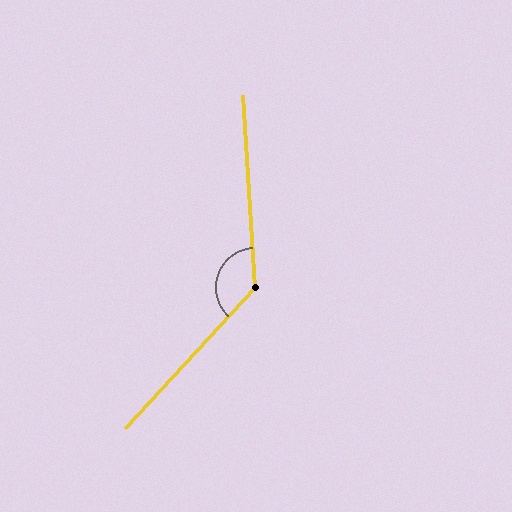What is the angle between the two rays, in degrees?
Approximately 134 degrees.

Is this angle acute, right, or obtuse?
It is obtuse.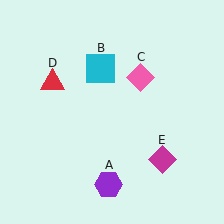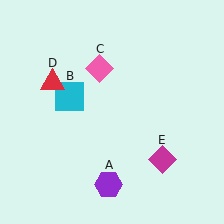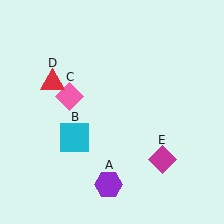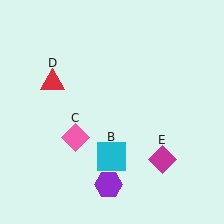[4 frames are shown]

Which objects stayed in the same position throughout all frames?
Purple hexagon (object A) and red triangle (object D) and magenta diamond (object E) remained stationary.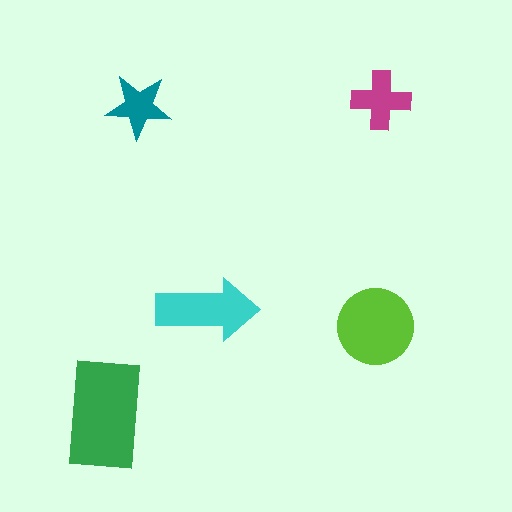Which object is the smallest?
The teal star.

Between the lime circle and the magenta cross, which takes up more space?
The lime circle.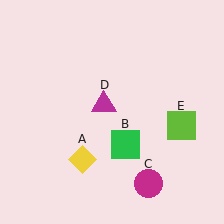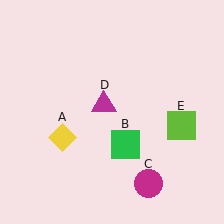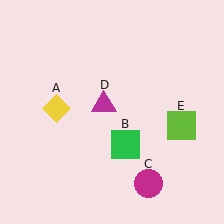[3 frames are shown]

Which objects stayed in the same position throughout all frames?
Green square (object B) and magenta circle (object C) and magenta triangle (object D) and lime square (object E) remained stationary.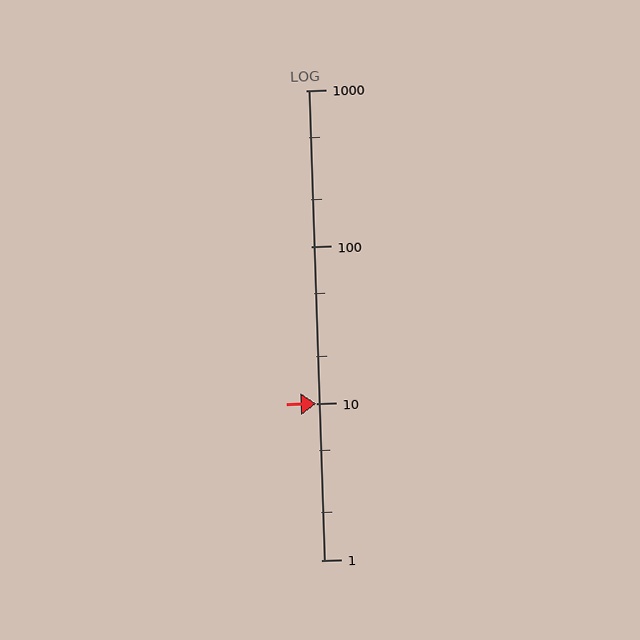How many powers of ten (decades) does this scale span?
The scale spans 3 decades, from 1 to 1000.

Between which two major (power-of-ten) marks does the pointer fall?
The pointer is between 10 and 100.